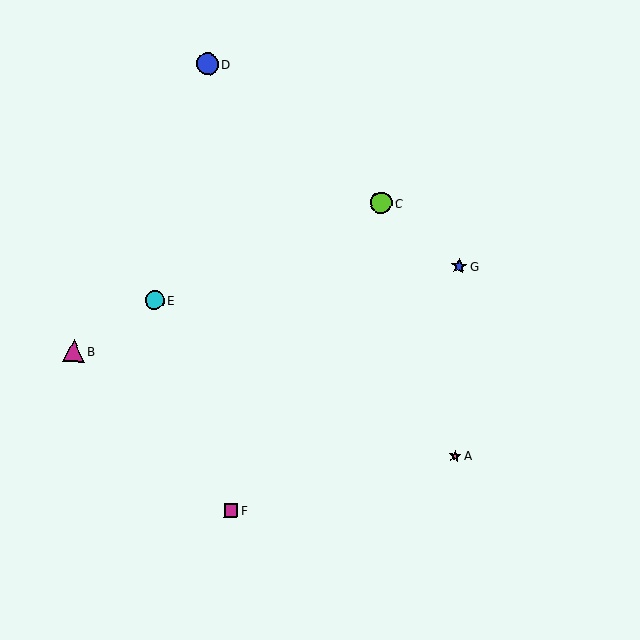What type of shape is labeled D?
Shape D is a blue circle.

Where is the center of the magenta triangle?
The center of the magenta triangle is at (74, 351).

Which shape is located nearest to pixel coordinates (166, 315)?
The cyan circle (labeled E) at (155, 300) is nearest to that location.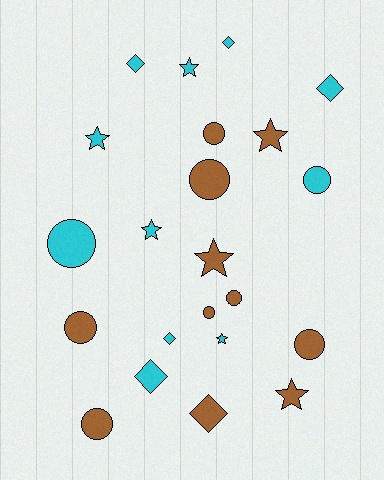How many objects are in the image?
There are 22 objects.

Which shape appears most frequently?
Circle, with 9 objects.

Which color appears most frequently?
Brown, with 11 objects.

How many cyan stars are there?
There are 4 cyan stars.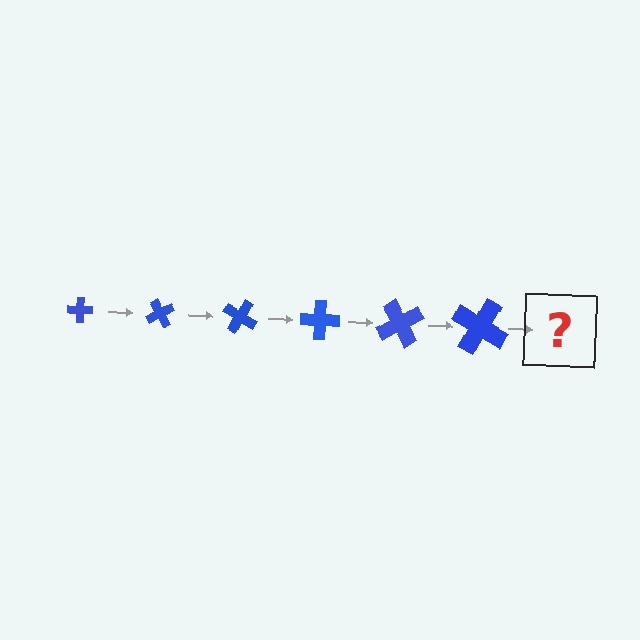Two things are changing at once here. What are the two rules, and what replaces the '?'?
The two rules are that the cross grows larger each step and it rotates 60 degrees each step. The '?' should be a cross, larger than the previous one and rotated 360 degrees from the start.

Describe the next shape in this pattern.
It should be a cross, larger than the previous one and rotated 360 degrees from the start.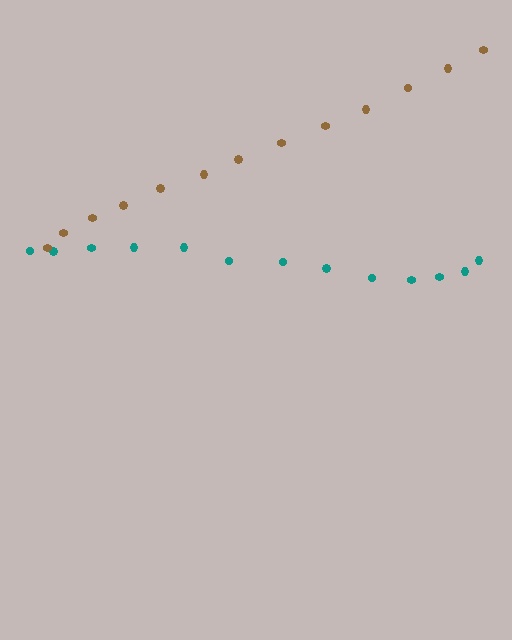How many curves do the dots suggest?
There are 2 distinct paths.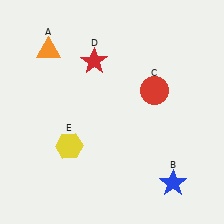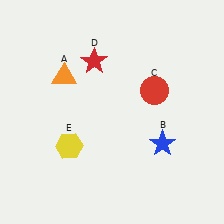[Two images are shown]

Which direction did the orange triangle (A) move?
The orange triangle (A) moved down.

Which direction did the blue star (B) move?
The blue star (B) moved up.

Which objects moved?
The objects that moved are: the orange triangle (A), the blue star (B).